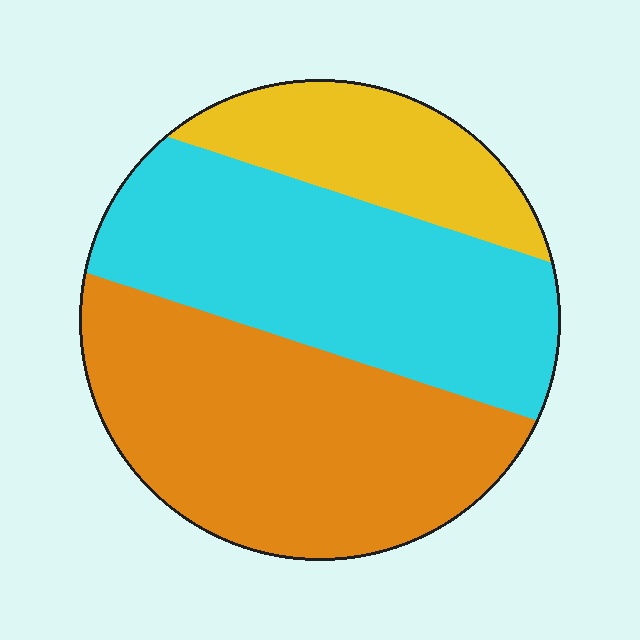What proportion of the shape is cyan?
Cyan takes up about two fifths (2/5) of the shape.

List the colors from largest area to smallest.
From largest to smallest: orange, cyan, yellow.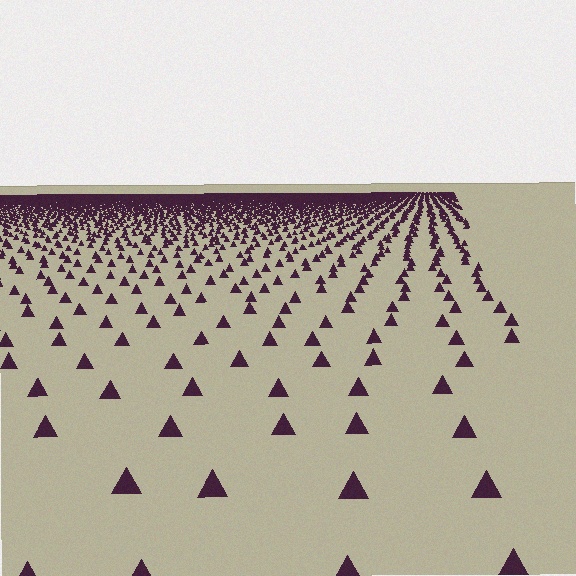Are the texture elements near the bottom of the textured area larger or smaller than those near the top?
Larger. Near the bottom, elements are closer to the viewer and appear at a bigger on-screen size.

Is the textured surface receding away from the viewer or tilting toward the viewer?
The surface is receding away from the viewer. Texture elements get smaller and denser toward the top.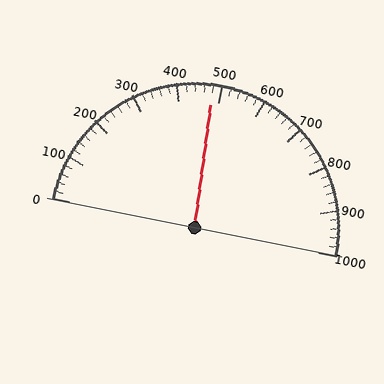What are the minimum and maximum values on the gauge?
The gauge ranges from 0 to 1000.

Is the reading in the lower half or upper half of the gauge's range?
The reading is in the lower half of the range (0 to 1000).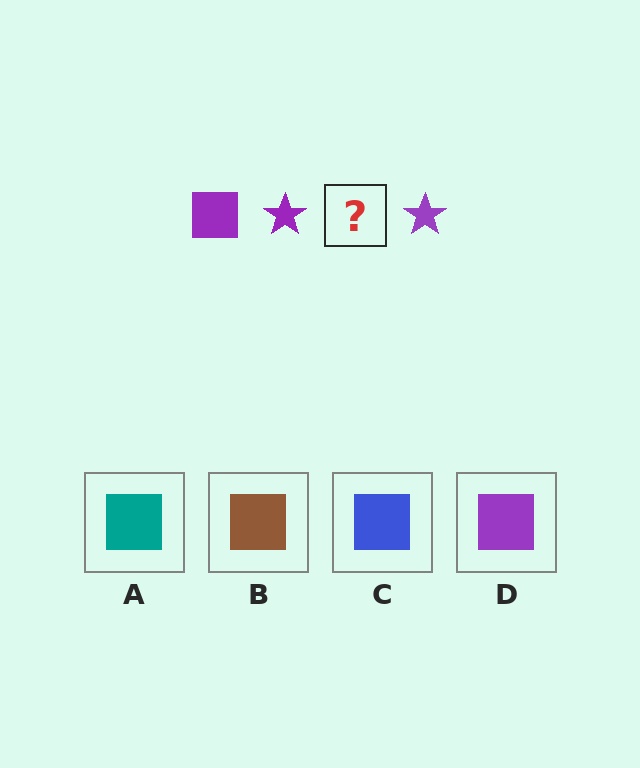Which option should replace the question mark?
Option D.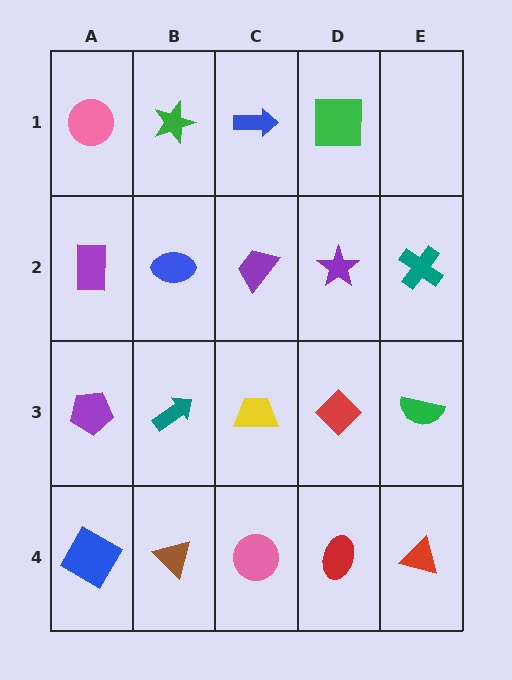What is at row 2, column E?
A teal cross.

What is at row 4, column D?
A red ellipse.